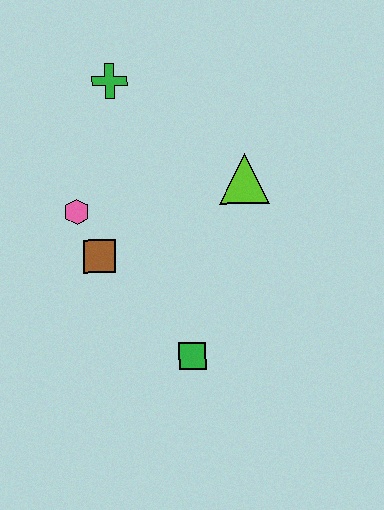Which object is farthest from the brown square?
The green cross is farthest from the brown square.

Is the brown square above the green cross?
No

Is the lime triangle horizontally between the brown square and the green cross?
No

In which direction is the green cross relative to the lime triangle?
The green cross is to the left of the lime triangle.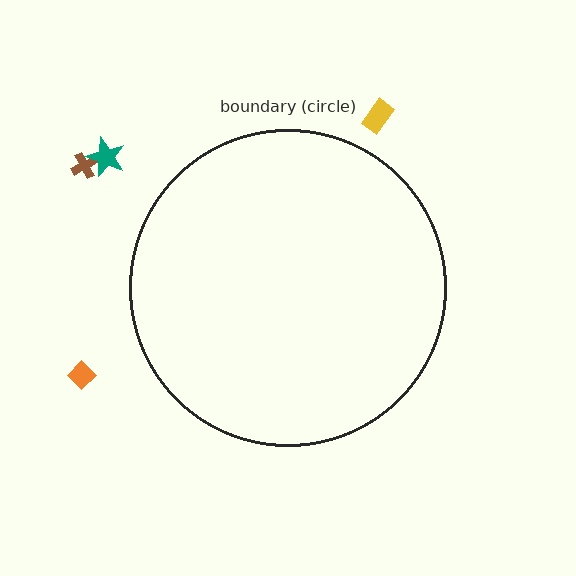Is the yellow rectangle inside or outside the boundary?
Outside.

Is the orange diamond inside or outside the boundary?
Outside.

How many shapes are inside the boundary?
0 inside, 4 outside.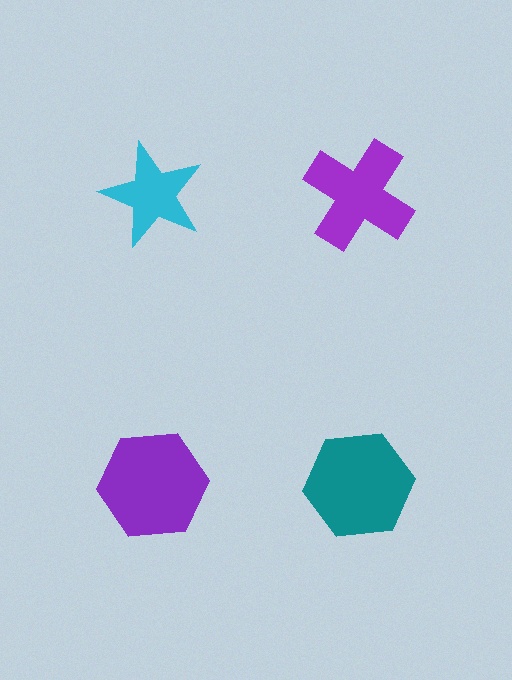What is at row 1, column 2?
A purple cross.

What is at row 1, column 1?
A cyan star.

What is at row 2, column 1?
A purple hexagon.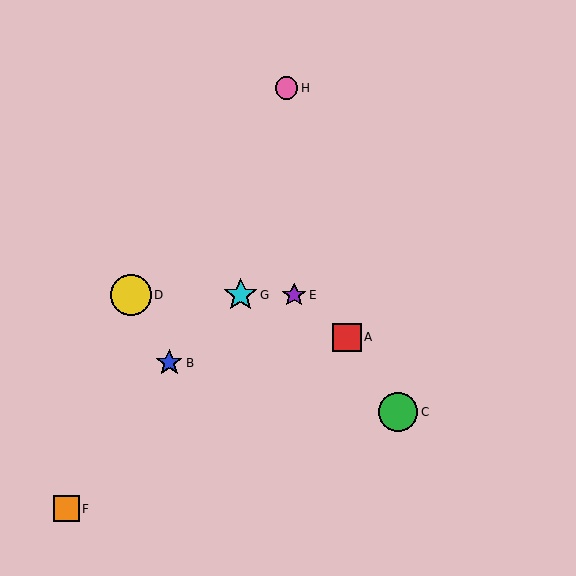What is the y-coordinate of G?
Object G is at y≈295.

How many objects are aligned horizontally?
3 objects (D, E, G) are aligned horizontally.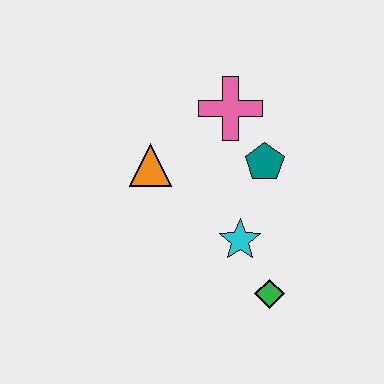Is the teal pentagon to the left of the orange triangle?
No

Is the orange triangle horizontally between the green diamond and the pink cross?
No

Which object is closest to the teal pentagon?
The pink cross is closest to the teal pentagon.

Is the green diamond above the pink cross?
No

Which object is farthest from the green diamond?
The pink cross is farthest from the green diamond.